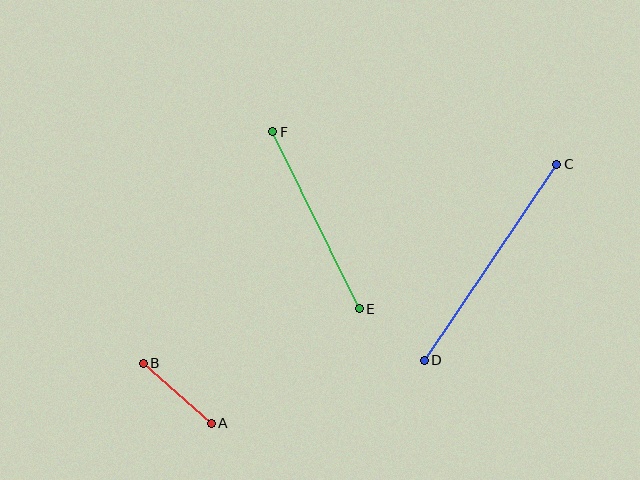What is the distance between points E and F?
The distance is approximately 197 pixels.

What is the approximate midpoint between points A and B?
The midpoint is at approximately (177, 393) pixels.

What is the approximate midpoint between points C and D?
The midpoint is at approximately (491, 262) pixels.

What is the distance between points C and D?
The distance is approximately 237 pixels.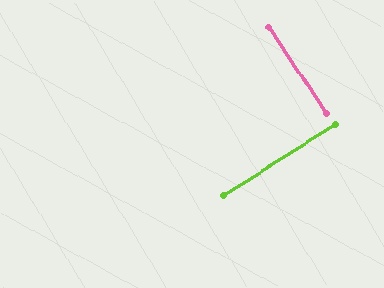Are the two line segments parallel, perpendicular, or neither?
Perpendicular — they meet at approximately 88°.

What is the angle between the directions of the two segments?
Approximately 88 degrees.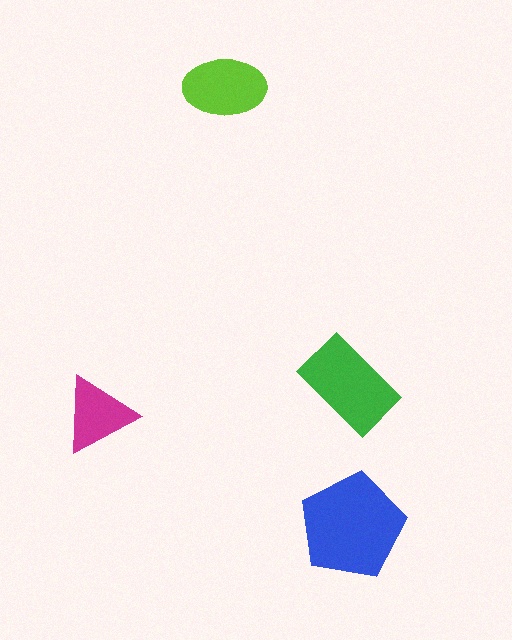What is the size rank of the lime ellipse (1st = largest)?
3rd.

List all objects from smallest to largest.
The magenta triangle, the lime ellipse, the green rectangle, the blue pentagon.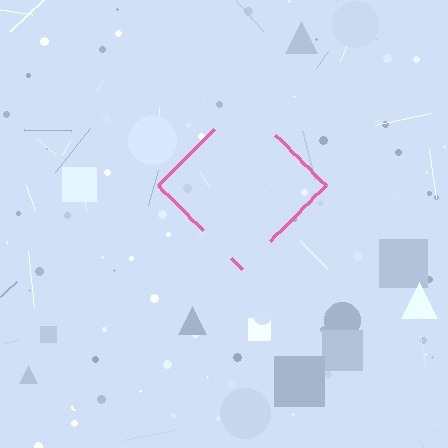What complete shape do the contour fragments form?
The contour fragments form a diamond.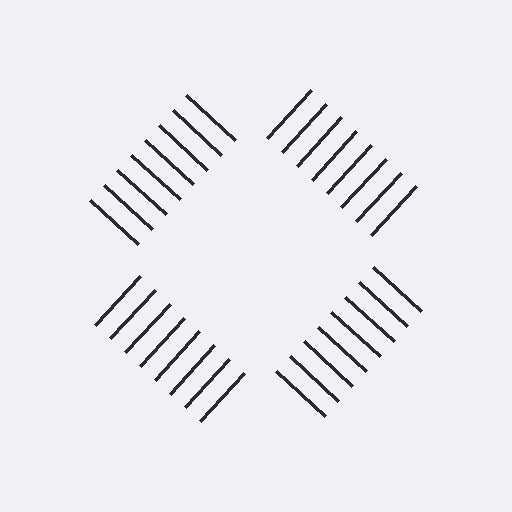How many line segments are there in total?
32 — 8 along each of the 4 edges.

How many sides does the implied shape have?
4 sides — the line-ends trace a square.